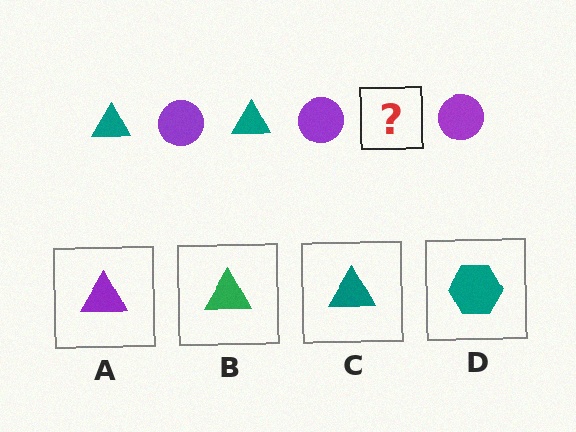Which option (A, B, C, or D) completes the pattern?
C.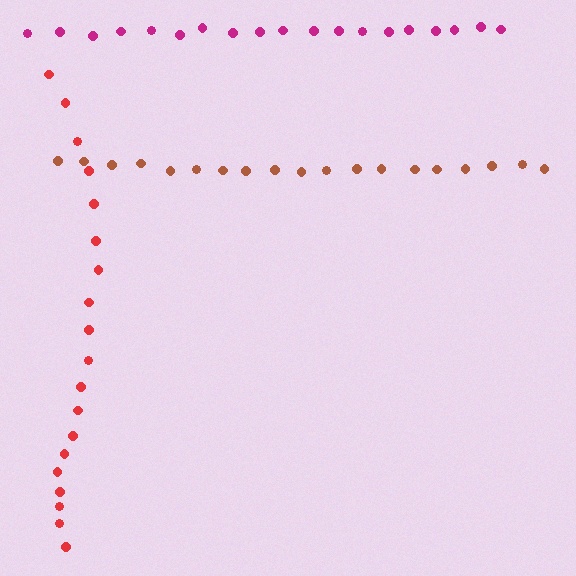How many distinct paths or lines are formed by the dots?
There are 3 distinct paths.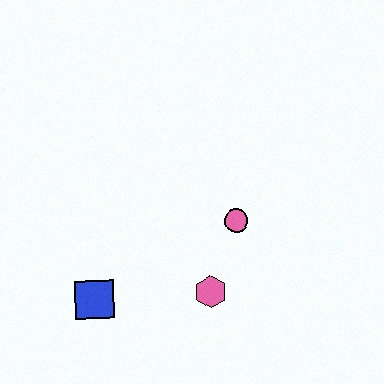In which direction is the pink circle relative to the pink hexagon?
The pink circle is above the pink hexagon.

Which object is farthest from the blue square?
The pink circle is farthest from the blue square.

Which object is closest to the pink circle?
The pink hexagon is closest to the pink circle.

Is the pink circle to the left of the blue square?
No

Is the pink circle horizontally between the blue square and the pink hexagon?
No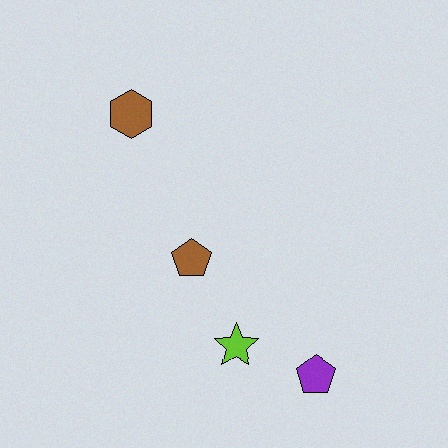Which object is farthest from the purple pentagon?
The brown hexagon is farthest from the purple pentagon.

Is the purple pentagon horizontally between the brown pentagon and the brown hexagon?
No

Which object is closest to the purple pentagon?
The lime star is closest to the purple pentagon.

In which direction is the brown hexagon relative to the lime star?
The brown hexagon is above the lime star.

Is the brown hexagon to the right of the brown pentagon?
No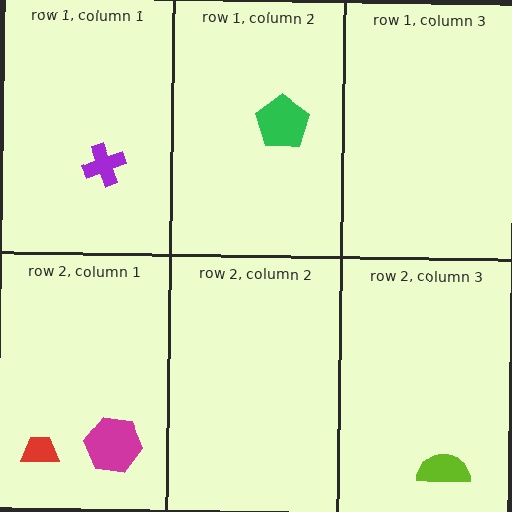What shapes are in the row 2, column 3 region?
The lime semicircle.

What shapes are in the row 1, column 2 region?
The green pentagon.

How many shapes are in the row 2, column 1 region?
2.